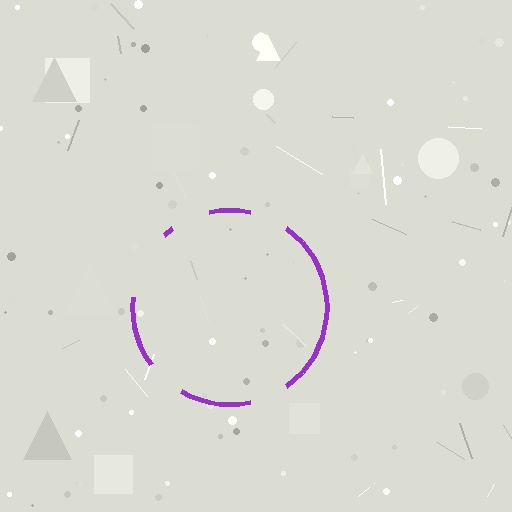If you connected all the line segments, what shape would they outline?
They would outline a circle.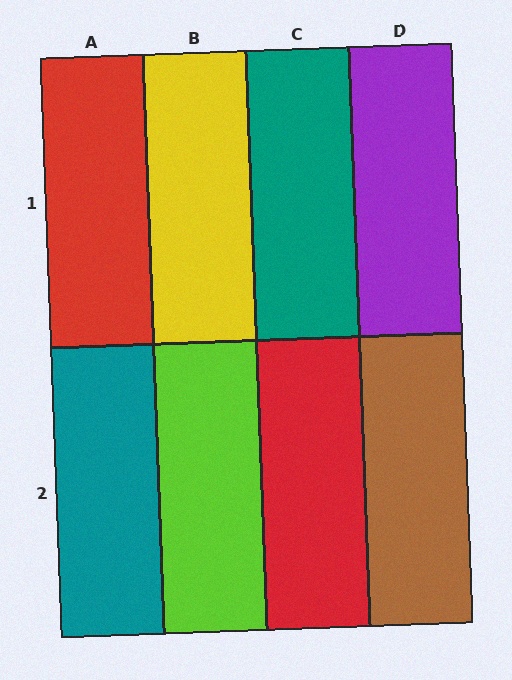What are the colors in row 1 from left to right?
Red, yellow, teal, purple.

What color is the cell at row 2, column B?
Lime.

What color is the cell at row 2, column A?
Teal.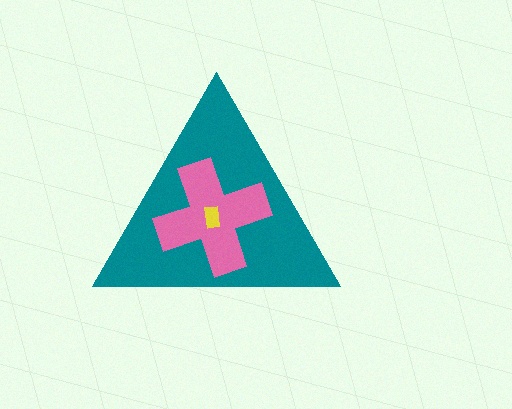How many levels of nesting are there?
3.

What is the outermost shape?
The teal triangle.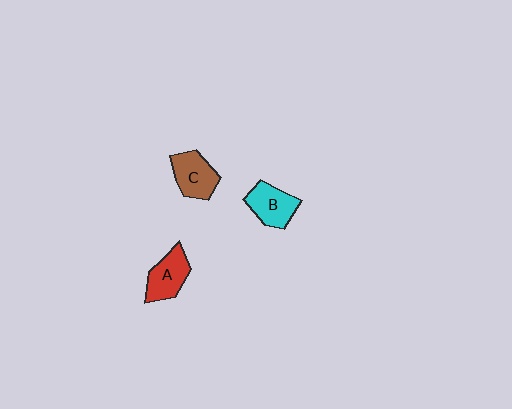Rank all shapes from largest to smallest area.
From largest to smallest: C (brown), B (cyan), A (red).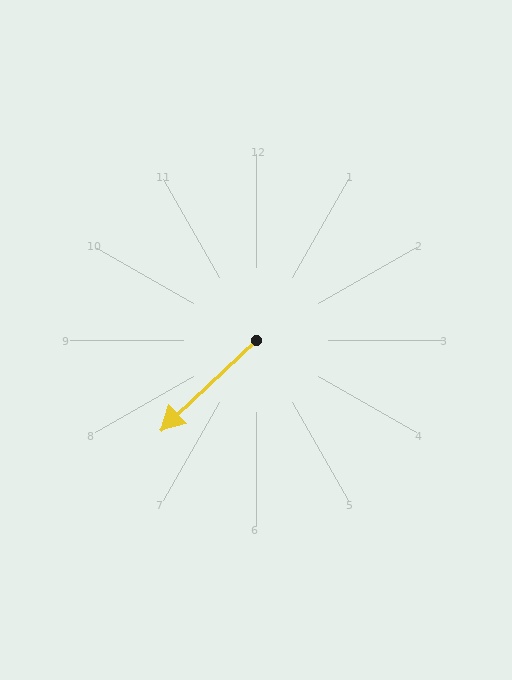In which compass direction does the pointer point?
Southwest.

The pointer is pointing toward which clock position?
Roughly 8 o'clock.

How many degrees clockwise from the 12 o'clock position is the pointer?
Approximately 227 degrees.